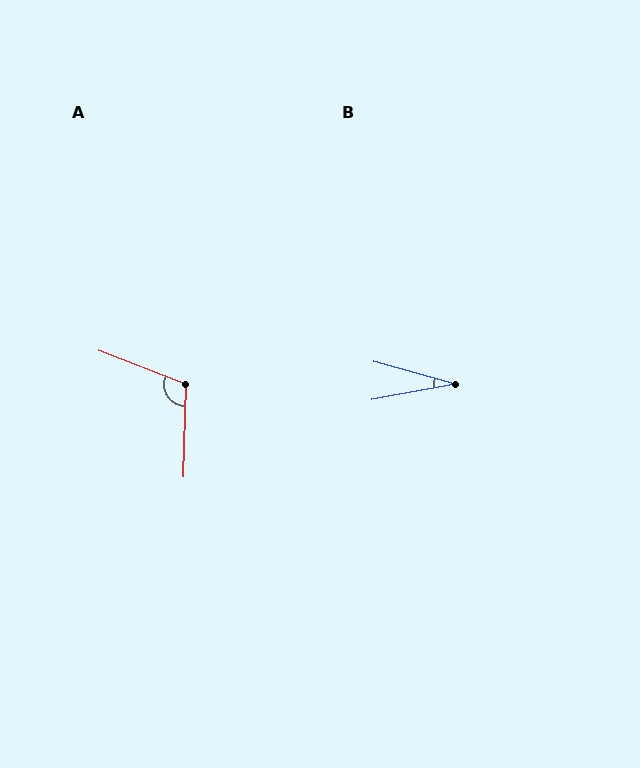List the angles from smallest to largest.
B (26°), A (110°).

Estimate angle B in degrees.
Approximately 26 degrees.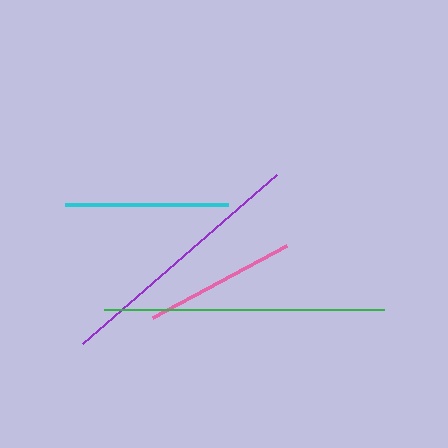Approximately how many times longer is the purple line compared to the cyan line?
The purple line is approximately 1.6 times the length of the cyan line.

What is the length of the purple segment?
The purple segment is approximately 257 pixels long.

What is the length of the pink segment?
The pink segment is approximately 152 pixels long.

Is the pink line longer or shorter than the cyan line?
The cyan line is longer than the pink line.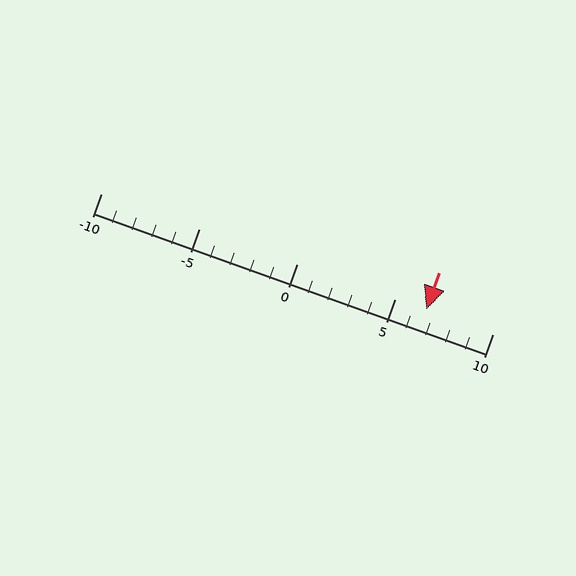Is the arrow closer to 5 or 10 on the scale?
The arrow is closer to 5.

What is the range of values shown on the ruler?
The ruler shows values from -10 to 10.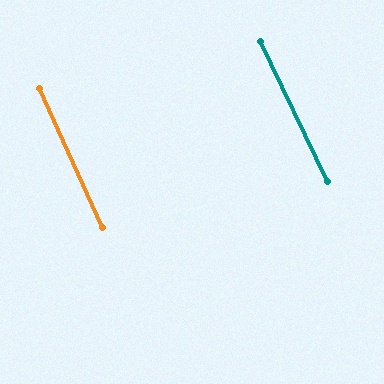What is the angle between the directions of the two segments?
Approximately 1 degree.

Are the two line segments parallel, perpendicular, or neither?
Parallel — their directions differ by only 0.9°.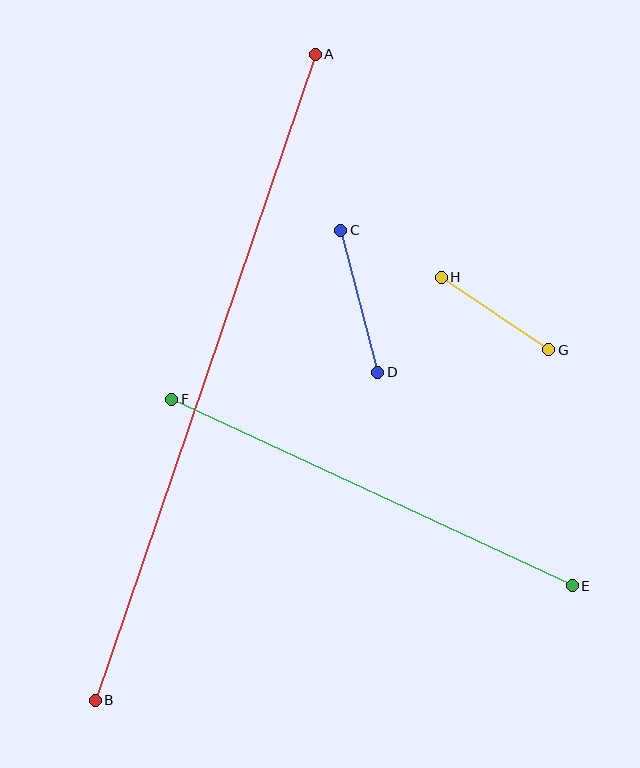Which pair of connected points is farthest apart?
Points A and B are farthest apart.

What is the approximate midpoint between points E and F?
The midpoint is at approximately (372, 492) pixels.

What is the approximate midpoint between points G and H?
The midpoint is at approximately (495, 313) pixels.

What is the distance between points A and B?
The distance is approximately 683 pixels.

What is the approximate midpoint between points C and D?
The midpoint is at approximately (359, 301) pixels.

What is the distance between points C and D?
The distance is approximately 147 pixels.